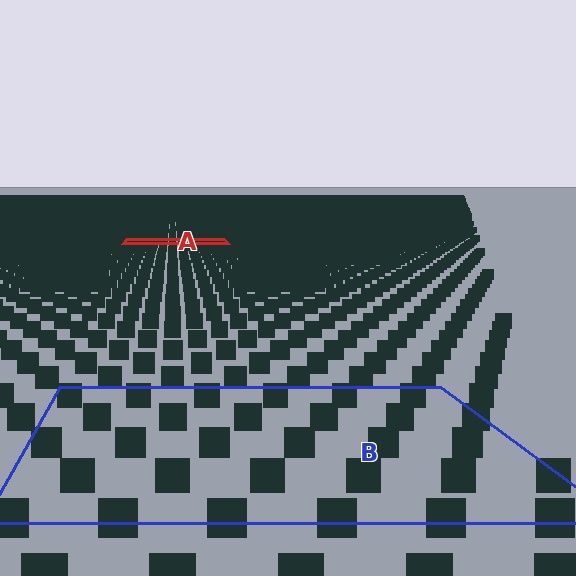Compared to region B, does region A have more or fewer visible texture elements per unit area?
Region A has more texture elements per unit area — they are packed more densely because it is farther away.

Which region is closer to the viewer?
Region B is closer. The texture elements there are larger and more spread out.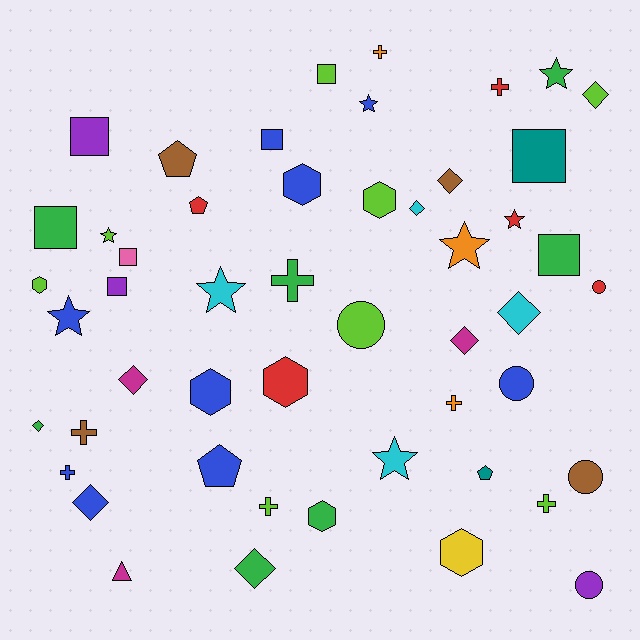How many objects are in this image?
There are 50 objects.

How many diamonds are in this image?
There are 9 diamonds.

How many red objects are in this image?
There are 5 red objects.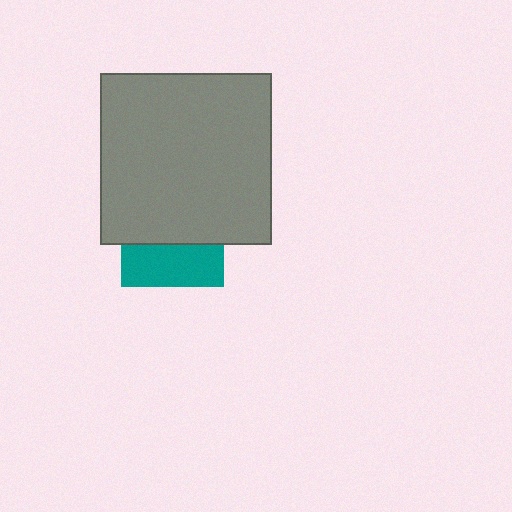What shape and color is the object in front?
The object in front is a gray square.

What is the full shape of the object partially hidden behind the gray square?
The partially hidden object is a teal square.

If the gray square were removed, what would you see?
You would see the complete teal square.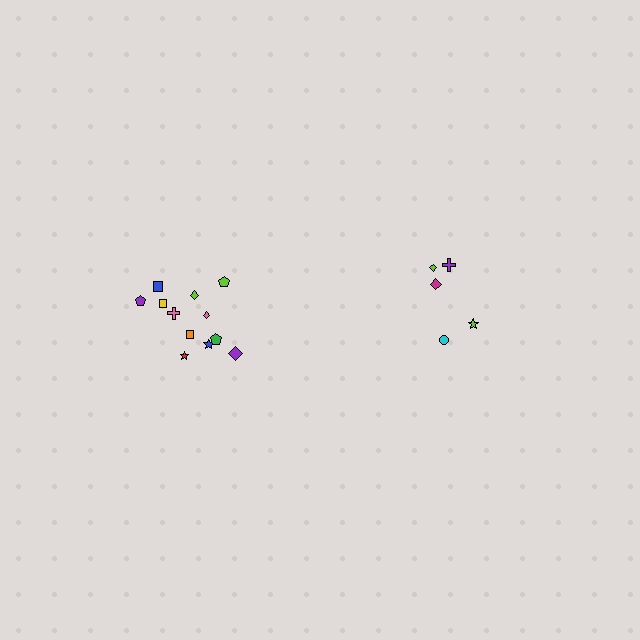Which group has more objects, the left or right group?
The left group.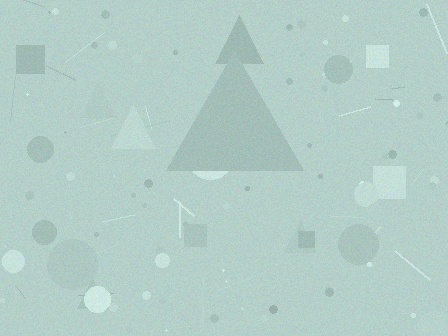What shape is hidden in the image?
A triangle is hidden in the image.